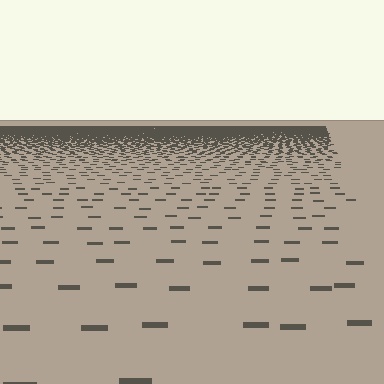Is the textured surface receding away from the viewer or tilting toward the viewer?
The surface is receding away from the viewer. Texture elements get smaller and denser toward the top.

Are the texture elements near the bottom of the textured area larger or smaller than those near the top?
Larger. Near the bottom, elements are closer to the viewer and appear at a bigger on-screen size.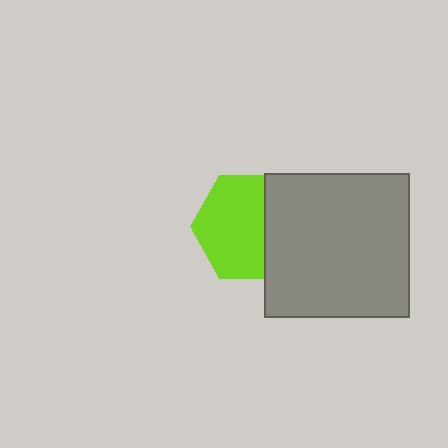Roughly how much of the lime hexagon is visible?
Most of it is visible (roughly 66%).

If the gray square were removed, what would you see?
You would see the complete lime hexagon.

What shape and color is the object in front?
The object in front is a gray square.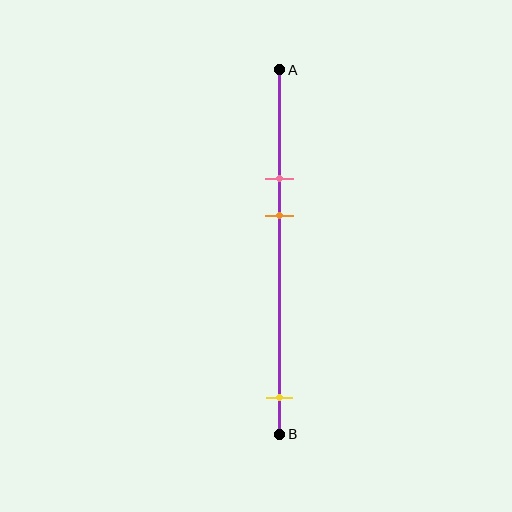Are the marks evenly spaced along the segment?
No, the marks are not evenly spaced.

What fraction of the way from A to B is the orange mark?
The orange mark is approximately 40% (0.4) of the way from A to B.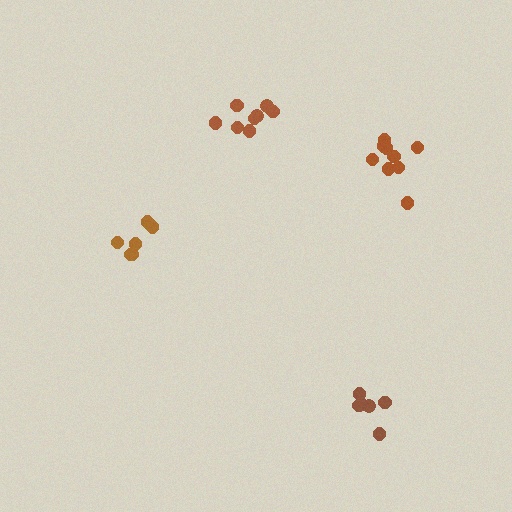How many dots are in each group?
Group 1: 9 dots, Group 2: 6 dots, Group 3: 6 dots, Group 4: 8 dots (29 total).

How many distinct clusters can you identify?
There are 4 distinct clusters.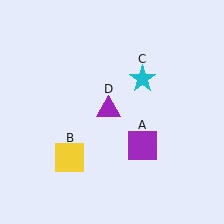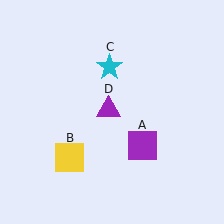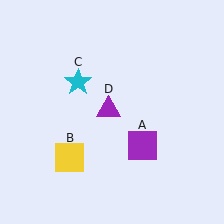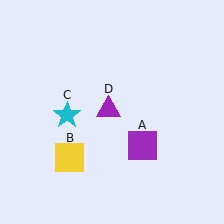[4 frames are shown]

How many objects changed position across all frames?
1 object changed position: cyan star (object C).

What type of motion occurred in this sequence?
The cyan star (object C) rotated counterclockwise around the center of the scene.